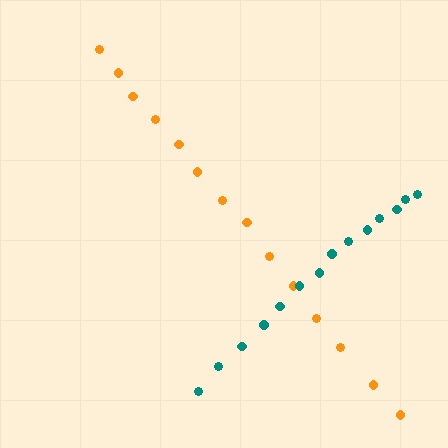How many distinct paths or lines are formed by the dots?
There are 2 distinct paths.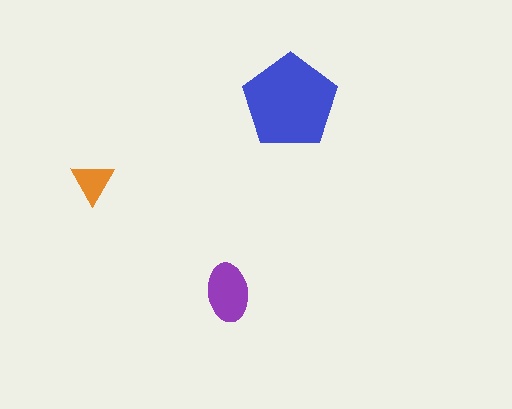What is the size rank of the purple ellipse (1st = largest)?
2nd.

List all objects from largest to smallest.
The blue pentagon, the purple ellipse, the orange triangle.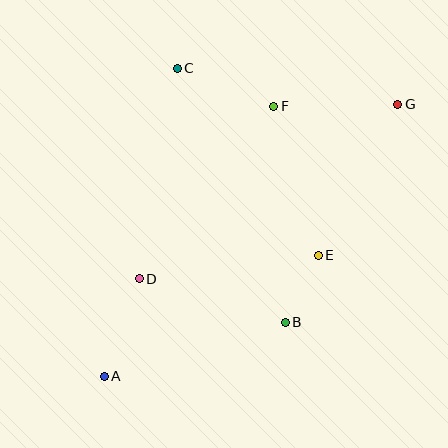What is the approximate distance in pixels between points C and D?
The distance between C and D is approximately 214 pixels.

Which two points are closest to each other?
Points B and E are closest to each other.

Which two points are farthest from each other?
Points A and G are farthest from each other.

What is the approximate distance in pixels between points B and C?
The distance between B and C is approximately 276 pixels.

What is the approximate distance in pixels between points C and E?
The distance between C and E is approximately 234 pixels.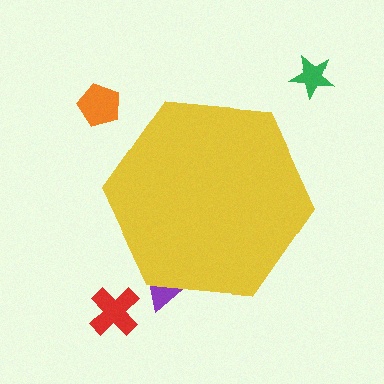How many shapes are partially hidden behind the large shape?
1 shape is partially hidden.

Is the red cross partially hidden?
No, the red cross is fully visible.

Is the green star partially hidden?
No, the green star is fully visible.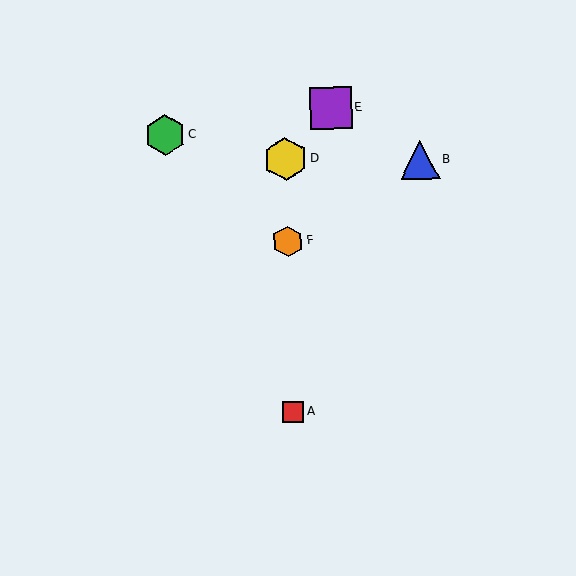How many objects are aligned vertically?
3 objects (A, D, F) are aligned vertically.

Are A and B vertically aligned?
No, A is at x≈293 and B is at x≈420.